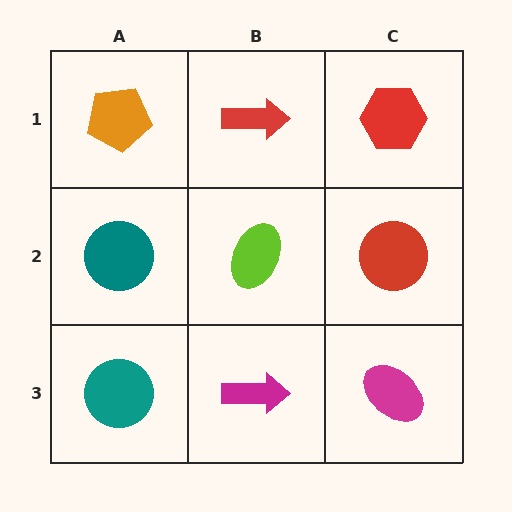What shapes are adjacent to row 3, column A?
A teal circle (row 2, column A), a magenta arrow (row 3, column B).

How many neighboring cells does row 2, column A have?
3.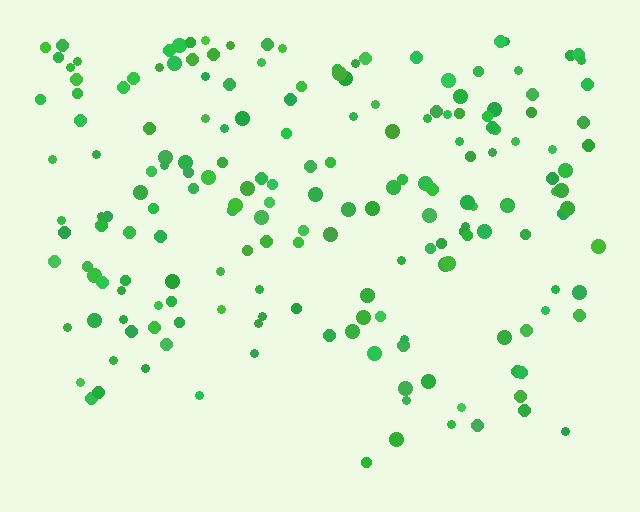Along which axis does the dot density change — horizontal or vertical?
Vertical.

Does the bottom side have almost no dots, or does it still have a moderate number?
Still a moderate number, just noticeably fewer than the top.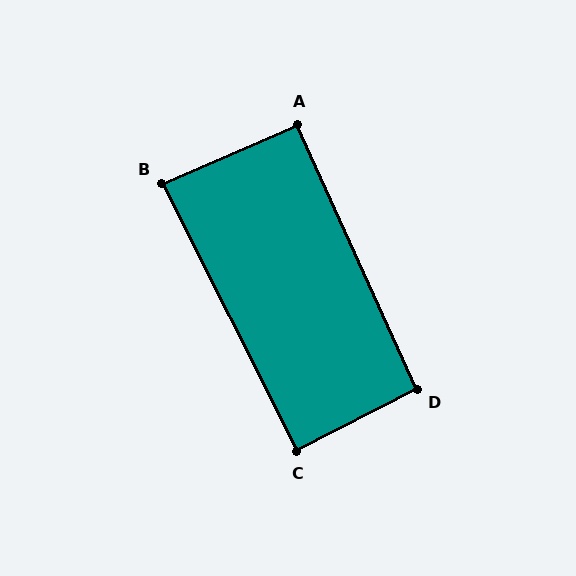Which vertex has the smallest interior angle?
B, at approximately 87 degrees.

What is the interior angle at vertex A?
Approximately 91 degrees (approximately right).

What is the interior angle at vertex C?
Approximately 89 degrees (approximately right).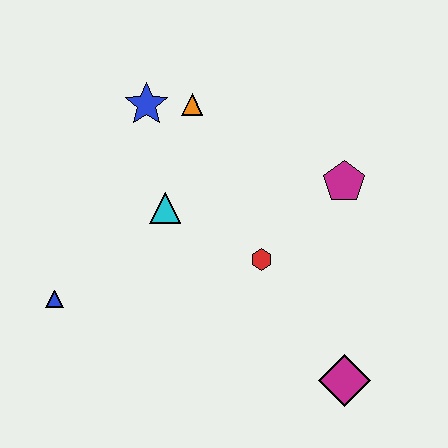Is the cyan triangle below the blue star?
Yes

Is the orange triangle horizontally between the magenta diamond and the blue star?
Yes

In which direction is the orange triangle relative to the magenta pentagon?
The orange triangle is to the left of the magenta pentagon.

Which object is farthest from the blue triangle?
The magenta pentagon is farthest from the blue triangle.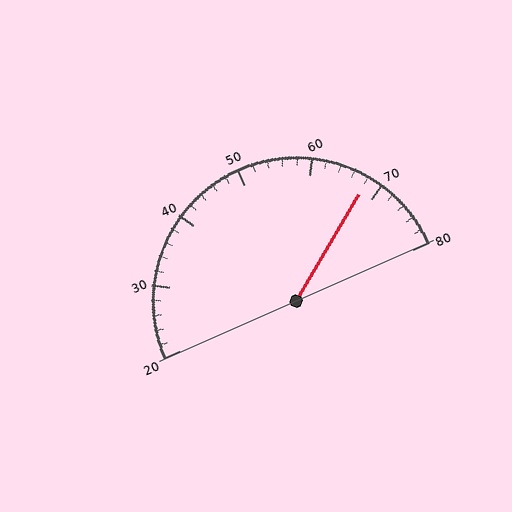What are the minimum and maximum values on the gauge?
The gauge ranges from 20 to 80.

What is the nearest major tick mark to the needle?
The nearest major tick mark is 70.